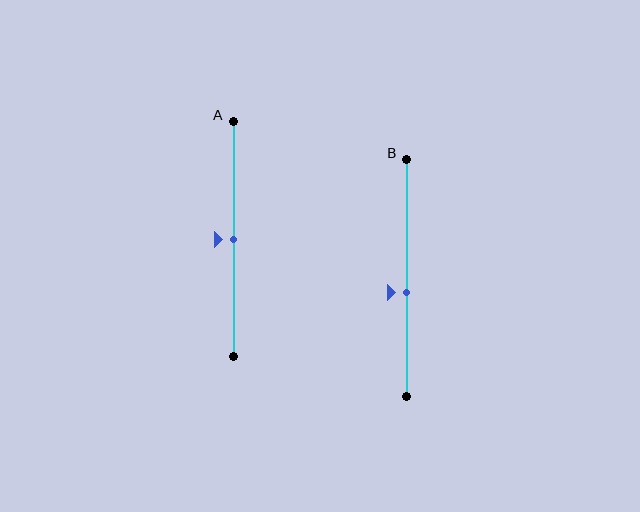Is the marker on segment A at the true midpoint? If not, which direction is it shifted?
Yes, the marker on segment A is at the true midpoint.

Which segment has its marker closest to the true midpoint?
Segment A has its marker closest to the true midpoint.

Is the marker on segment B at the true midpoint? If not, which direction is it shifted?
No, the marker on segment B is shifted downward by about 6% of the segment length.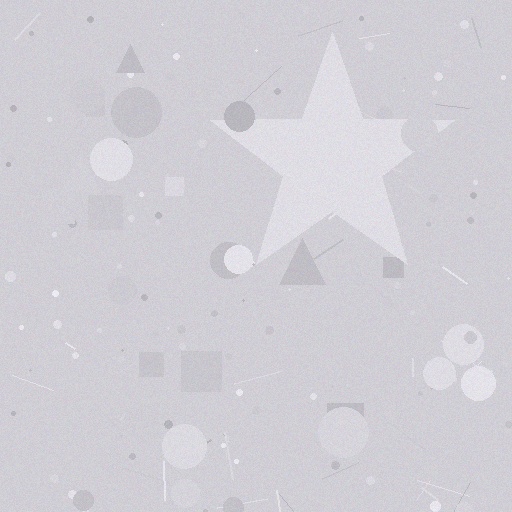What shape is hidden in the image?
A star is hidden in the image.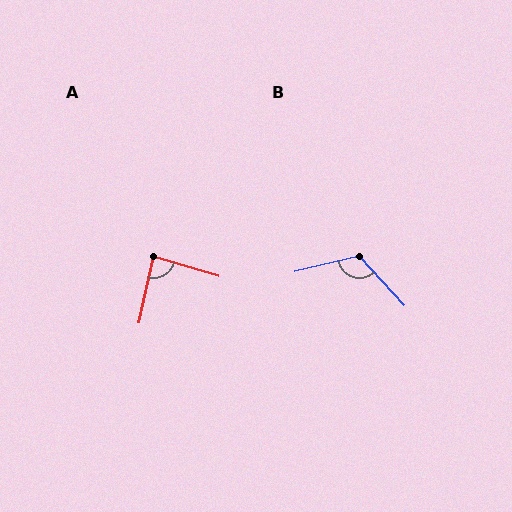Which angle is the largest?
B, at approximately 119 degrees.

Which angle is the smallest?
A, at approximately 85 degrees.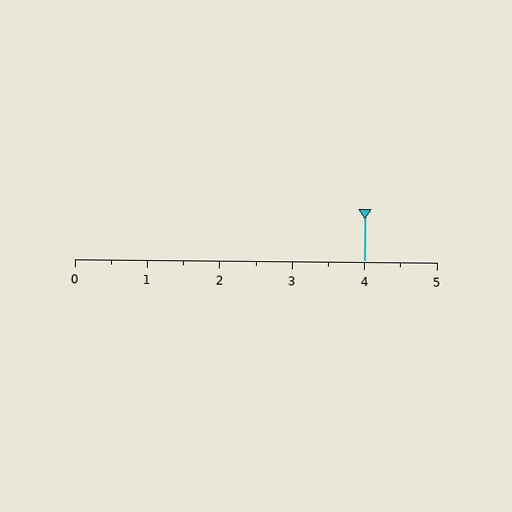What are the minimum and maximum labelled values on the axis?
The axis runs from 0 to 5.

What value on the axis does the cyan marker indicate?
The marker indicates approximately 4.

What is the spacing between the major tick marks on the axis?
The major ticks are spaced 1 apart.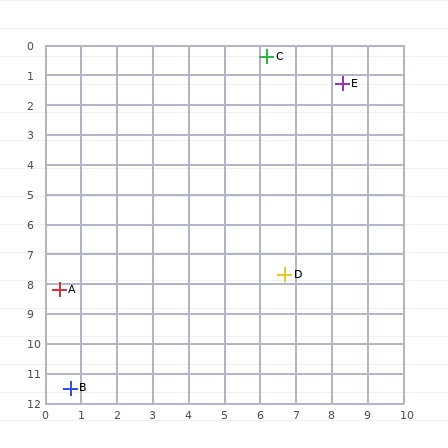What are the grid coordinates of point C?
Point C is at approximately (6.2, 0.4).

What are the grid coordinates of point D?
Point D is at approximately (6.7, 7.7).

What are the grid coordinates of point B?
Point B is at approximately (0.7, 11.5).